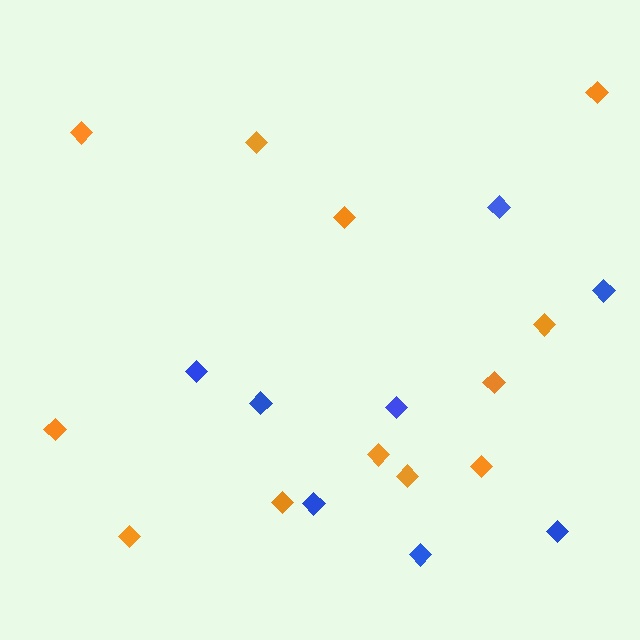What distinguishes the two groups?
There are 2 groups: one group of orange diamonds (12) and one group of blue diamonds (8).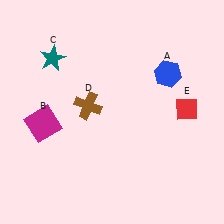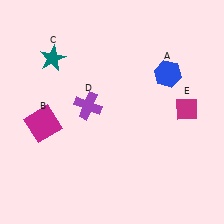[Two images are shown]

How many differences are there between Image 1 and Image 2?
There are 2 differences between the two images.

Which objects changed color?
D changed from brown to purple. E changed from red to magenta.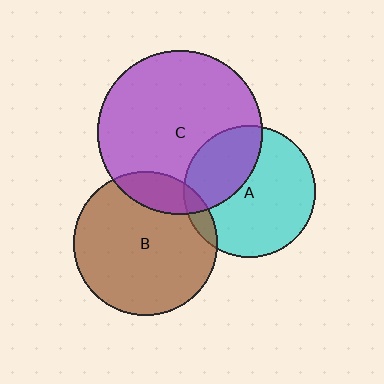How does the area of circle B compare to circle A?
Approximately 1.2 times.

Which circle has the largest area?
Circle C (purple).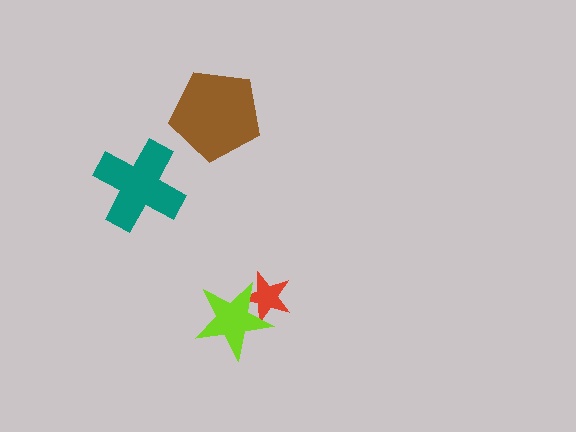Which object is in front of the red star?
The lime star is in front of the red star.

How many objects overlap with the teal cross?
0 objects overlap with the teal cross.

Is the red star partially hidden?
Yes, it is partially covered by another shape.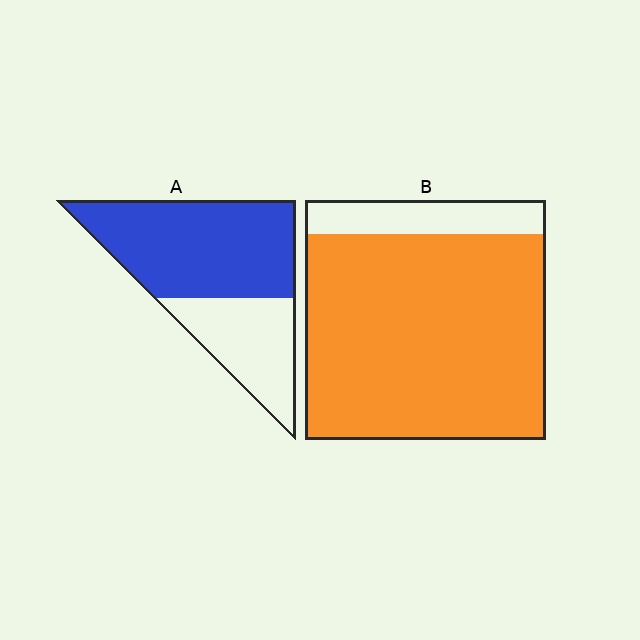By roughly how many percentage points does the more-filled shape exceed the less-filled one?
By roughly 20 percentage points (B over A).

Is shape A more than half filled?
Yes.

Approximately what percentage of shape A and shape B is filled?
A is approximately 65% and B is approximately 85%.